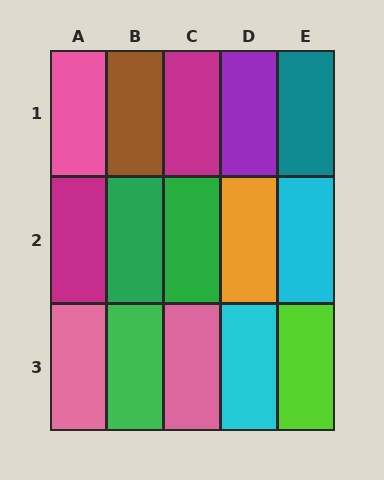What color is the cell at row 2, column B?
Green.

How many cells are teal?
1 cell is teal.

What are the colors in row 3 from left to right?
Pink, green, pink, cyan, lime.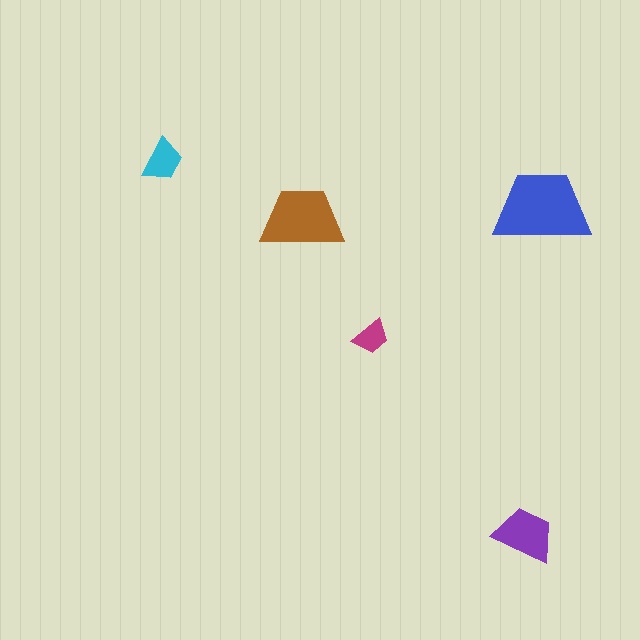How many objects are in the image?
There are 5 objects in the image.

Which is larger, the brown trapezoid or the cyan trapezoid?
The brown one.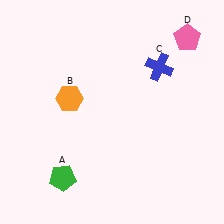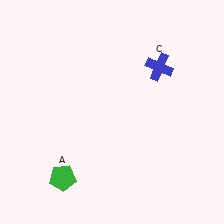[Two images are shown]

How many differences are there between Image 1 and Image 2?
There are 2 differences between the two images.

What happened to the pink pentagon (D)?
The pink pentagon (D) was removed in Image 2. It was in the top-right area of Image 1.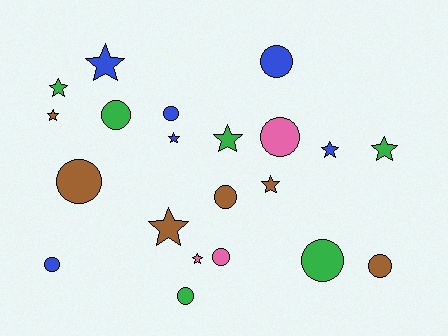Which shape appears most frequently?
Circle, with 11 objects.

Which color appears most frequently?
Brown, with 6 objects.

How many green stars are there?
There are 3 green stars.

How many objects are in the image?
There are 21 objects.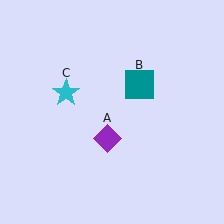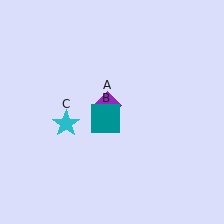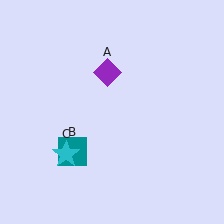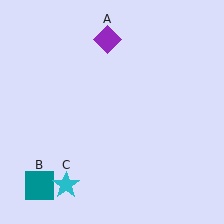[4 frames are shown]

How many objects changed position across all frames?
3 objects changed position: purple diamond (object A), teal square (object B), cyan star (object C).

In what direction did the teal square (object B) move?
The teal square (object B) moved down and to the left.